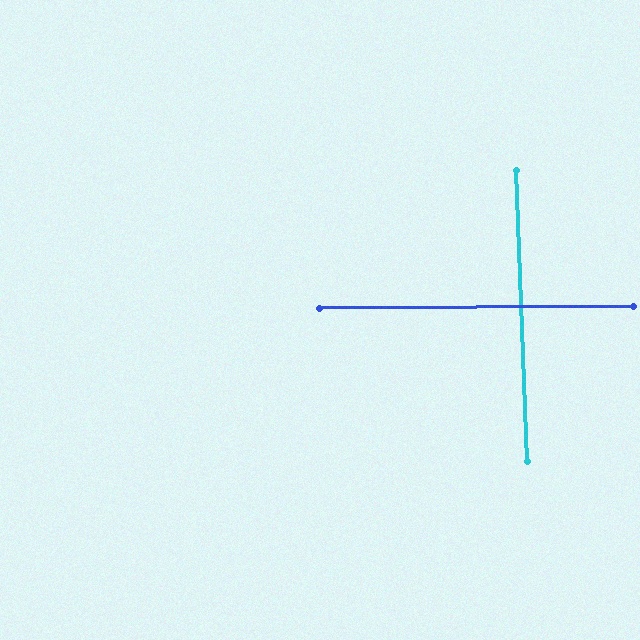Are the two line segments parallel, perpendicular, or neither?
Perpendicular — they meet at approximately 88°.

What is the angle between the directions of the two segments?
Approximately 88 degrees.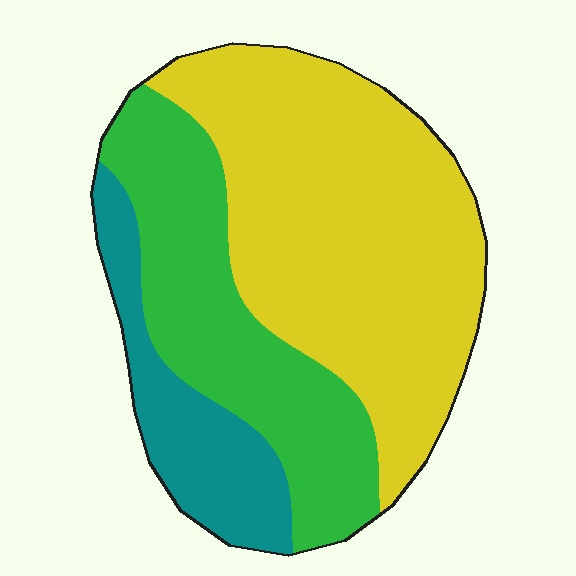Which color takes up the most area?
Yellow, at roughly 55%.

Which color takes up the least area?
Teal, at roughly 15%.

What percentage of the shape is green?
Green covers about 30% of the shape.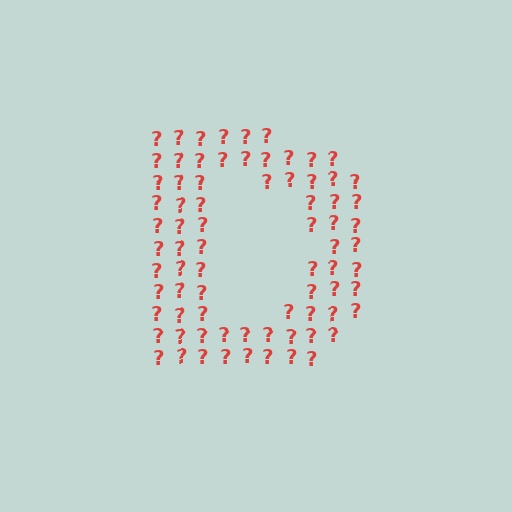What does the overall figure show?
The overall figure shows the letter D.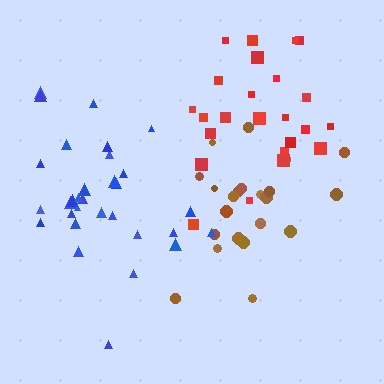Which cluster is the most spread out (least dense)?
Blue.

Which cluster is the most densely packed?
Brown.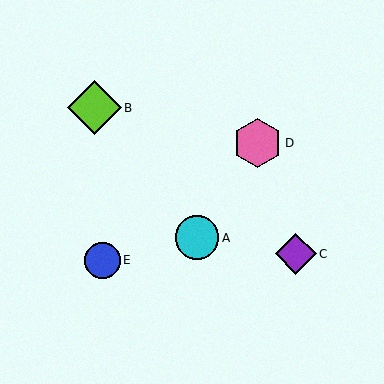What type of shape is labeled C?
Shape C is a purple diamond.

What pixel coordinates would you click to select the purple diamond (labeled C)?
Click at (296, 254) to select the purple diamond C.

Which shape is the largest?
The lime diamond (labeled B) is the largest.